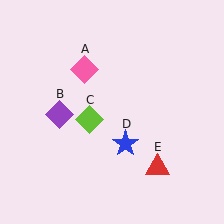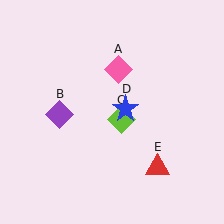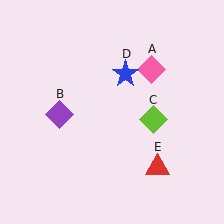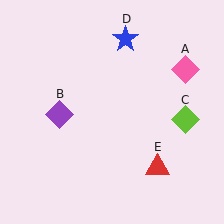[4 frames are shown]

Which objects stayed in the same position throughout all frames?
Purple diamond (object B) and red triangle (object E) remained stationary.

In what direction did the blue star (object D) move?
The blue star (object D) moved up.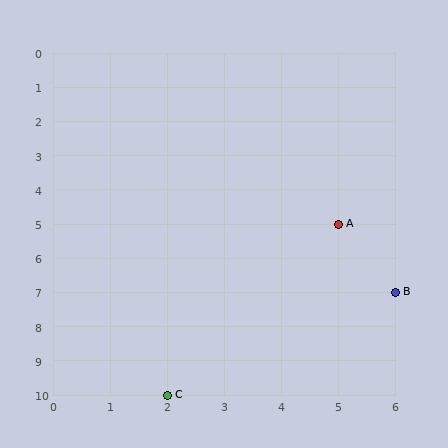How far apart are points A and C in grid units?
Points A and C are 3 columns and 5 rows apart (about 5.8 grid units diagonally).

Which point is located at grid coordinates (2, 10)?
Point C is at (2, 10).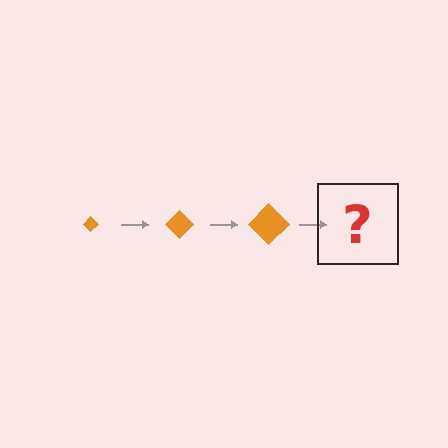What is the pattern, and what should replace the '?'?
The pattern is that the diamond gets progressively larger each step. The '?' should be an orange diamond, larger than the previous one.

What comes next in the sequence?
The next element should be an orange diamond, larger than the previous one.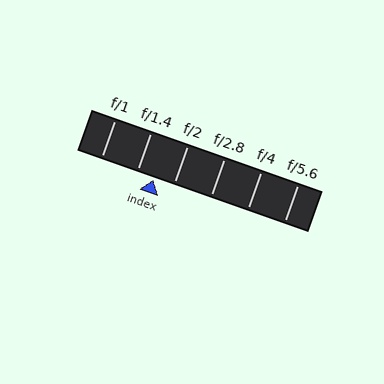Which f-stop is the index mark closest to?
The index mark is closest to f/1.4.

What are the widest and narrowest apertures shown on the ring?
The widest aperture shown is f/1 and the narrowest is f/5.6.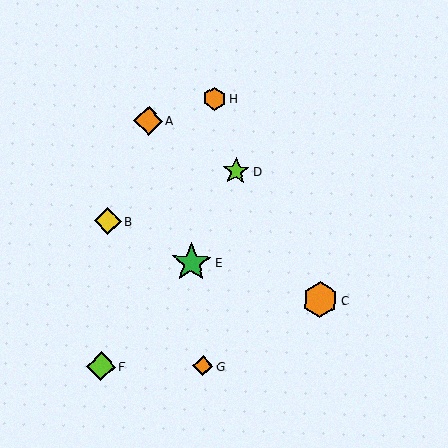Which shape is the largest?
The green star (labeled E) is the largest.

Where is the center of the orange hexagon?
The center of the orange hexagon is at (320, 300).